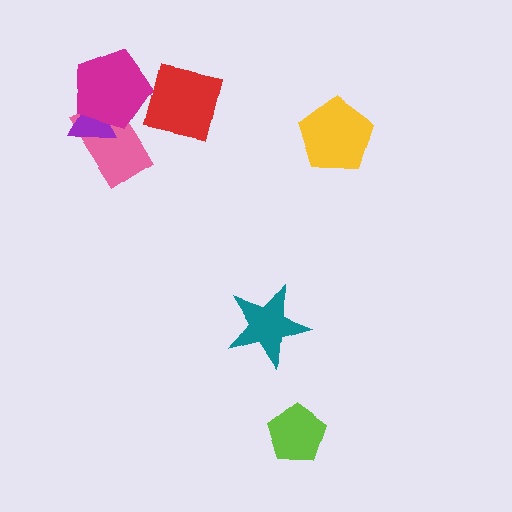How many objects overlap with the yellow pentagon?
0 objects overlap with the yellow pentagon.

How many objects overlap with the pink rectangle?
2 objects overlap with the pink rectangle.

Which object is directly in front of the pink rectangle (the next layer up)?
The purple triangle is directly in front of the pink rectangle.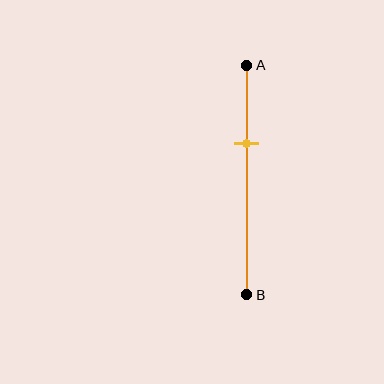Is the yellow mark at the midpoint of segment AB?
No, the mark is at about 35% from A, not at the 50% midpoint.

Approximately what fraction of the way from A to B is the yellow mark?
The yellow mark is approximately 35% of the way from A to B.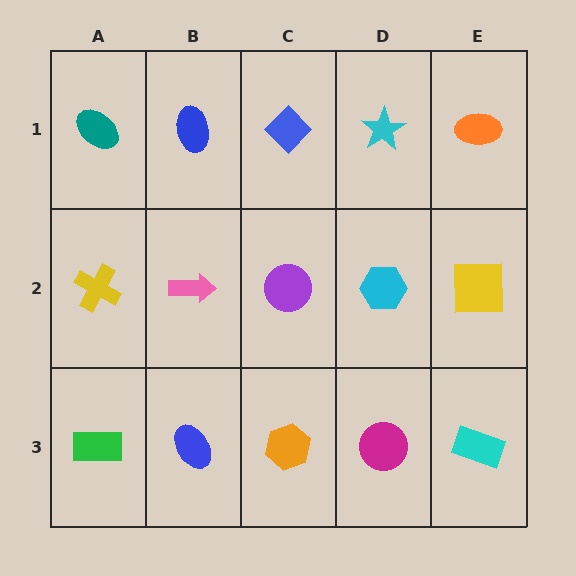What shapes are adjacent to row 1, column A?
A yellow cross (row 2, column A), a blue ellipse (row 1, column B).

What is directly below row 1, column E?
A yellow square.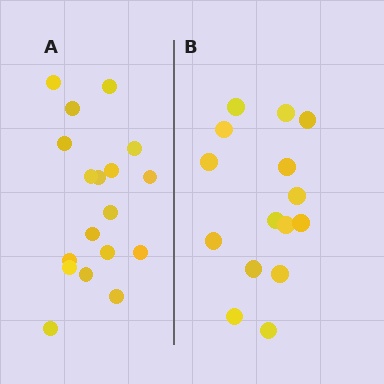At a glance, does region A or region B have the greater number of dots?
Region A (the left region) has more dots.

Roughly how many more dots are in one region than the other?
Region A has just a few more — roughly 2 or 3 more dots than region B.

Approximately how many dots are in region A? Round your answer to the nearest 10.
About 20 dots. (The exact count is 18, which rounds to 20.)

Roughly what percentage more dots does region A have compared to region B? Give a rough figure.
About 20% more.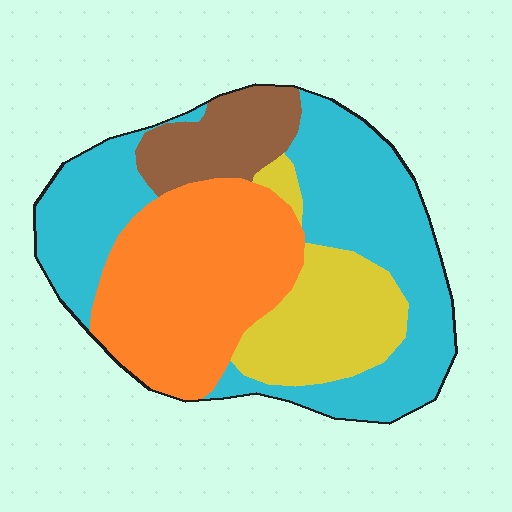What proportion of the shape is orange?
Orange takes up between a quarter and a half of the shape.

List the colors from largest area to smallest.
From largest to smallest: cyan, orange, yellow, brown.